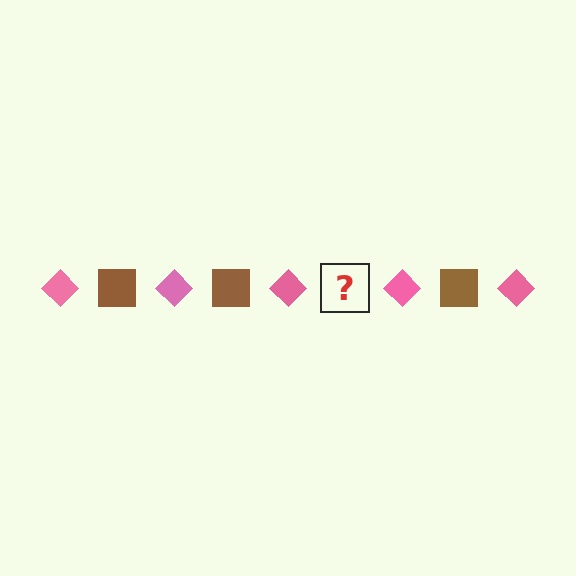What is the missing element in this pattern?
The missing element is a brown square.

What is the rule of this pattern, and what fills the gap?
The rule is that the pattern alternates between pink diamond and brown square. The gap should be filled with a brown square.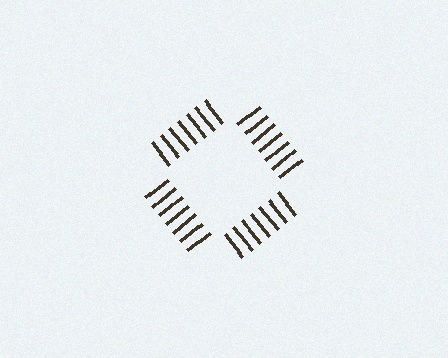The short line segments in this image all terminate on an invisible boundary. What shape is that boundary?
An illusory square — the line segments terminate on its edges but no continuous stroke is drawn.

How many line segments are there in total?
28 — 7 along each of the 4 edges.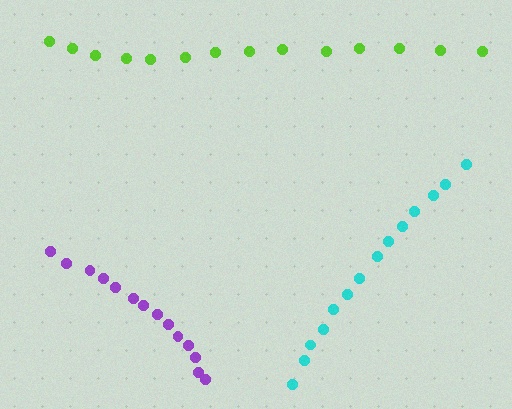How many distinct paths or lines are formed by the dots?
There are 3 distinct paths.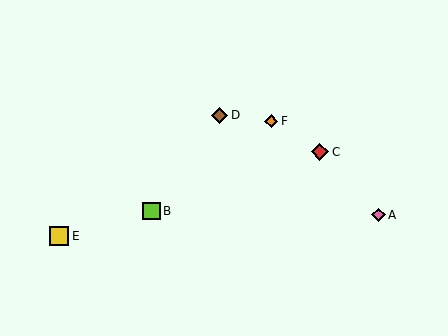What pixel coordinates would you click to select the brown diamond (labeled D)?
Click at (220, 115) to select the brown diamond D.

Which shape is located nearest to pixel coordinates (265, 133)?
The orange diamond (labeled F) at (271, 121) is nearest to that location.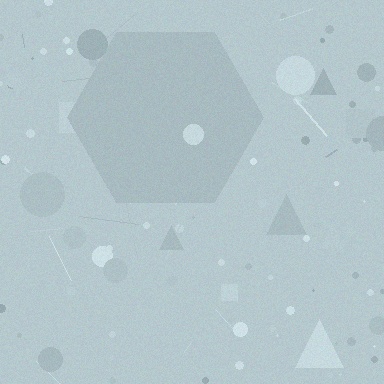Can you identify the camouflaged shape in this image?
The camouflaged shape is a hexagon.